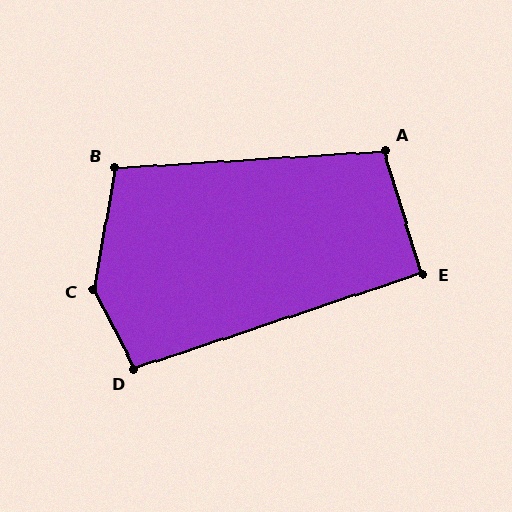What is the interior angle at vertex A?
Approximately 103 degrees (obtuse).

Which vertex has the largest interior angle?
C, at approximately 143 degrees.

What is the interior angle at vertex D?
Approximately 99 degrees (obtuse).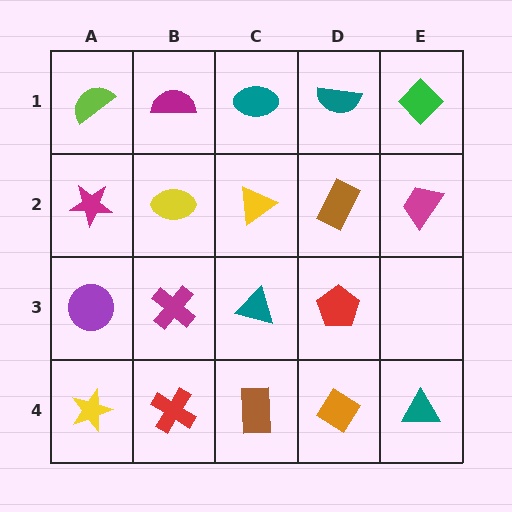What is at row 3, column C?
A teal triangle.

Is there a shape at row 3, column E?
No, that cell is empty.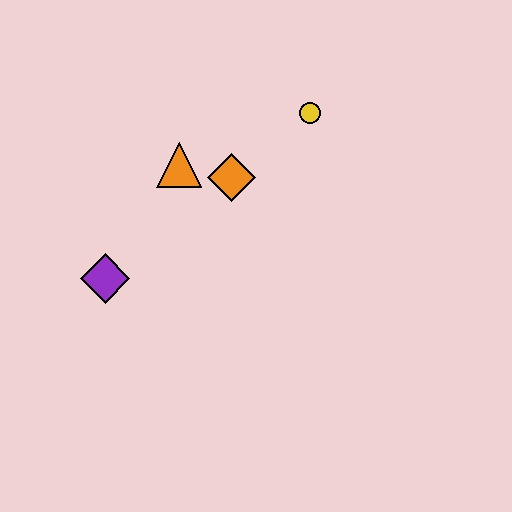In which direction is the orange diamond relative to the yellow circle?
The orange diamond is to the left of the yellow circle.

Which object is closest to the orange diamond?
The orange triangle is closest to the orange diamond.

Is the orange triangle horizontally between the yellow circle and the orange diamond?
No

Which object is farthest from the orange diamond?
The purple diamond is farthest from the orange diamond.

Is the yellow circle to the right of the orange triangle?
Yes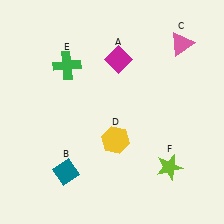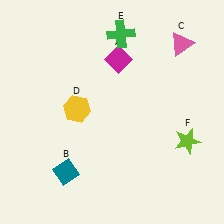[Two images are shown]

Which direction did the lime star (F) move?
The lime star (F) moved up.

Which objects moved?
The objects that moved are: the yellow hexagon (D), the green cross (E), the lime star (F).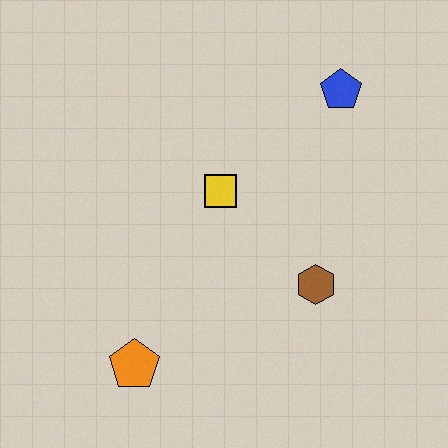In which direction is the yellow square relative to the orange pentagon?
The yellow square is above the orange pentagon.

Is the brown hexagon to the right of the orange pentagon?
Yes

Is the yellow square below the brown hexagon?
No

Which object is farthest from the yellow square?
The orange pentagon is farthest from the yellow square.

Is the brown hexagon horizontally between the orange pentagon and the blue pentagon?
Yes